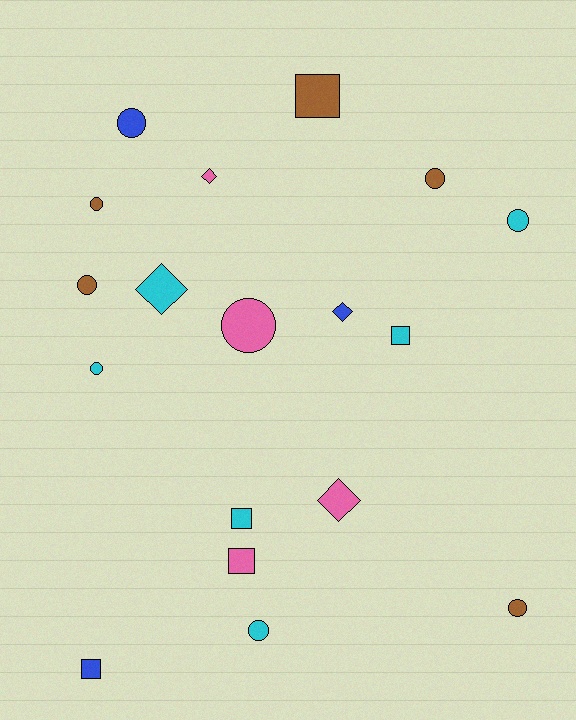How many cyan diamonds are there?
There is 1 cyan diamond.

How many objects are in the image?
There are 18 objects.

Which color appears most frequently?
Cyan, with 6 objects.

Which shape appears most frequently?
Circle, with 9 objects.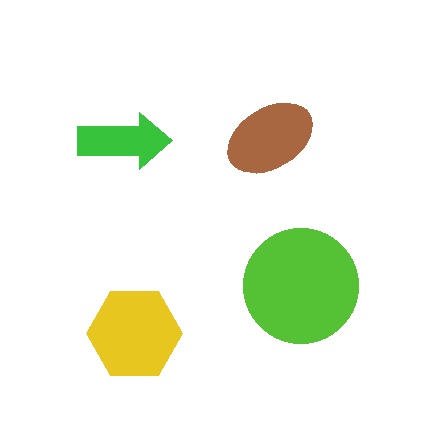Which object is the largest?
The lime circle.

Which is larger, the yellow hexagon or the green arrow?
The yellow hexagon.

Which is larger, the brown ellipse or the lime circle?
The lime circle.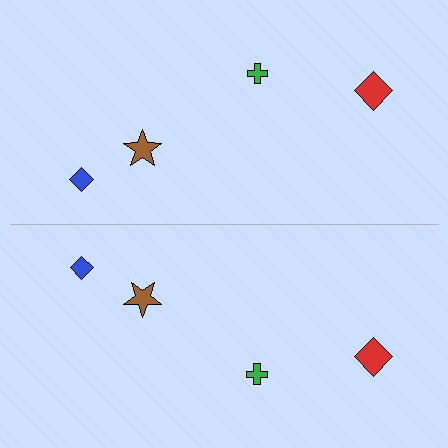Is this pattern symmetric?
Yes, this pattern has bilateral (reflection) symmetry.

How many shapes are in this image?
There are 8 shapes in this image.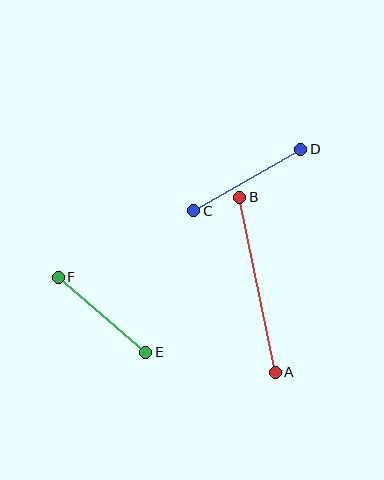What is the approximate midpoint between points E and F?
The midpoint is at approximately (102, 315) pixels.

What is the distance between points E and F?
The distance is approximately 115 pixels.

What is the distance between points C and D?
The distance is approximately 124 pixels.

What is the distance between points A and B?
The distance is approximately 178 pixels.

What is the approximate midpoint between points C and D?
The midpoint is at approximately (247, 180) pixels.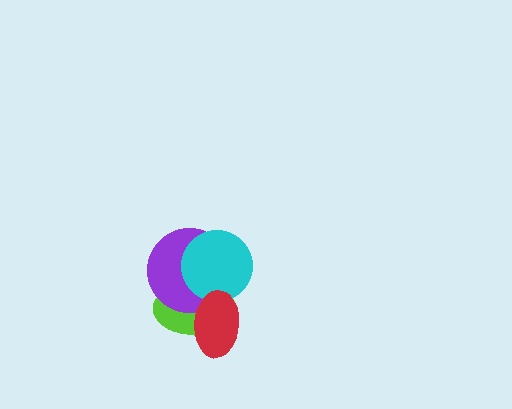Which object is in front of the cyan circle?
The red ellipse is in front of the cyan circle.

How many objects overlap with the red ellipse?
3 objects overlap with the red ellipse.